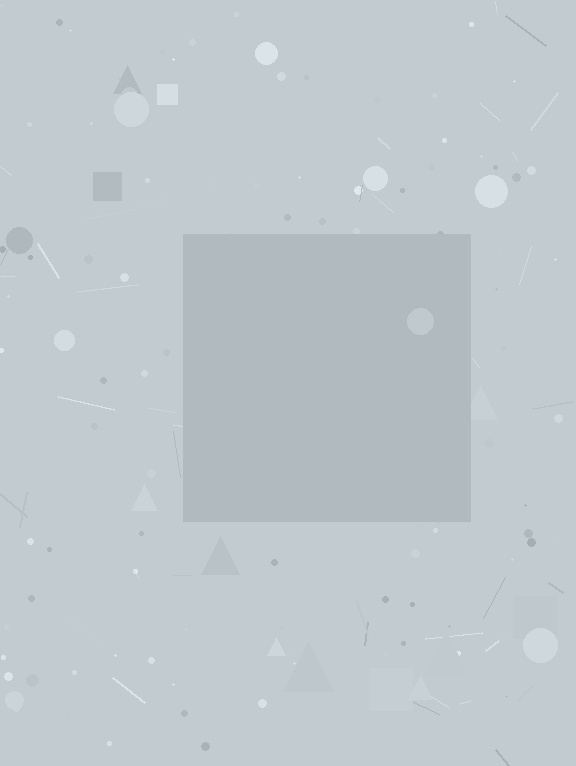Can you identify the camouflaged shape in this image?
The camouflaged shape is a square.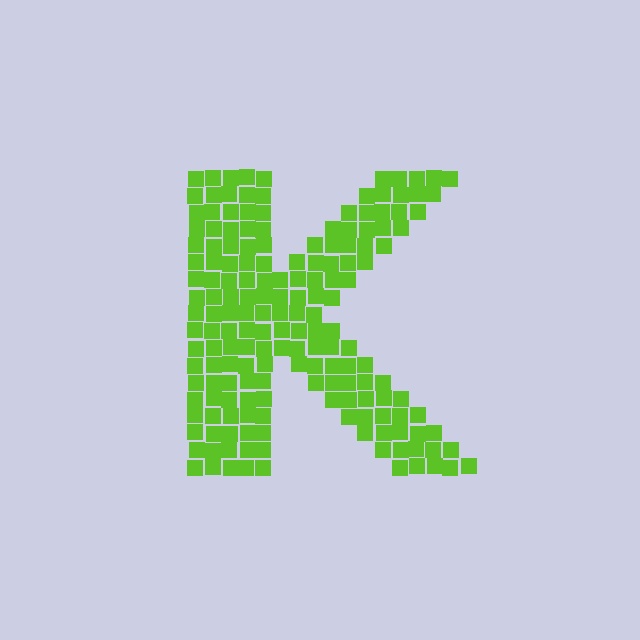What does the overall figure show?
The overall figure shows the letter K.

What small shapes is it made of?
It is made of small squares.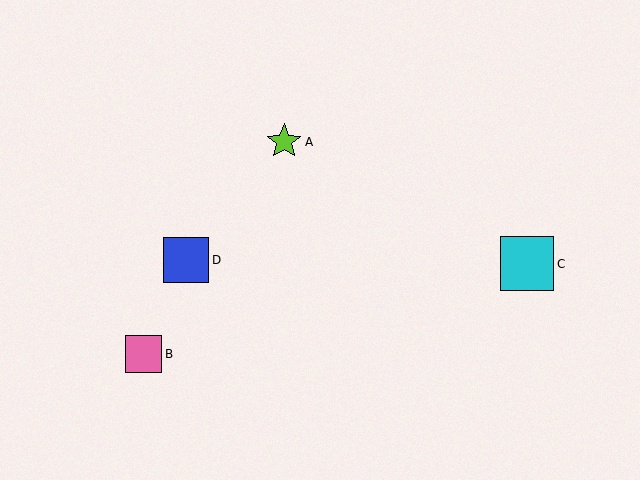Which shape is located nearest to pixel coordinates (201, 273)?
The blue square (labeled D) at (186, 260) is nearest to that location.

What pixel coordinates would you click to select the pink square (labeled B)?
Click at (144, 354) to select the pink square B.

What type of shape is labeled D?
Shape D is a blue square.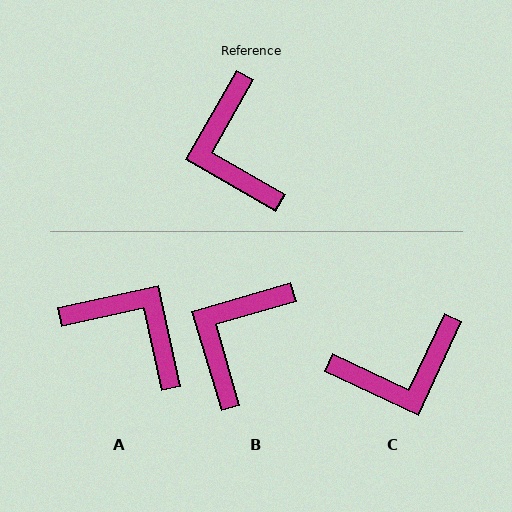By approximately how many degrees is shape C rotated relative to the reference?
Approximately 95 degrees counter-clockwise.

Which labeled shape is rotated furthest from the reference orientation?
A, about 138 degrees away.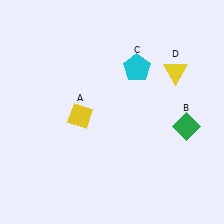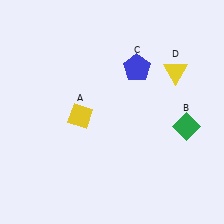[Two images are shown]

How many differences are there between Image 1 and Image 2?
There is 1 difference between the two images.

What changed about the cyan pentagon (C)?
In Image 1, C is cyan. In Image 2, it changed to blue.